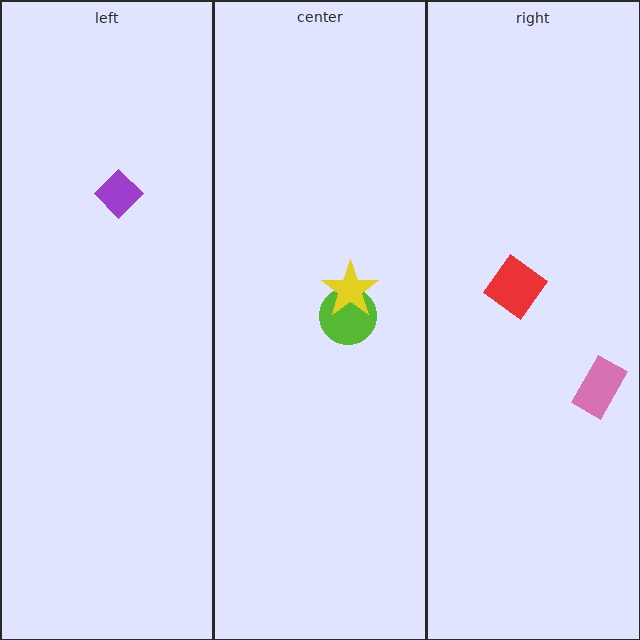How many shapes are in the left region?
1.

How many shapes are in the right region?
2.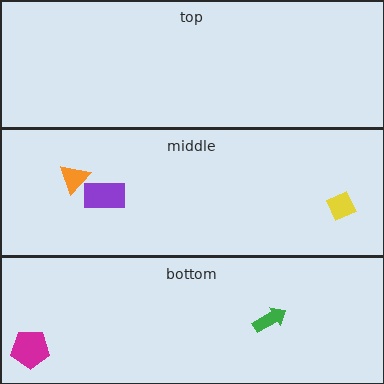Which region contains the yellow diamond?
The middle region.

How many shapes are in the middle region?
3.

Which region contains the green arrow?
The bottom region.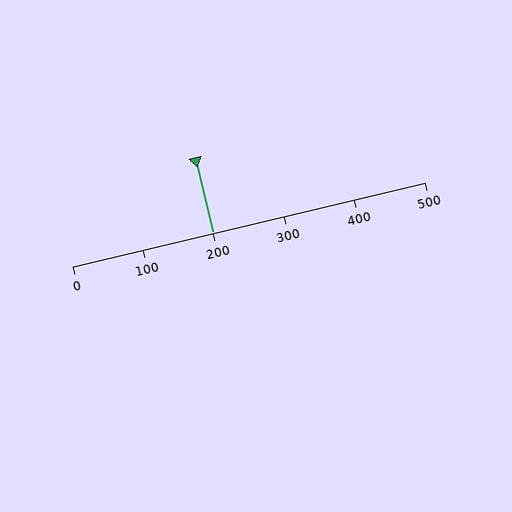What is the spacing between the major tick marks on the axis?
The major ticks are spaced 100 apart.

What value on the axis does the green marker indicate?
The marker indicates approximately 200.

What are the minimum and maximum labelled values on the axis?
The axis runs from 0 to 500.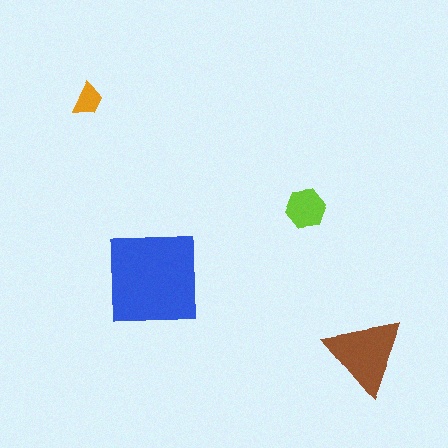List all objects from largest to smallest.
The blue square, the brown triangle, the lime hexagon, the orange trapezoid.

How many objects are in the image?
There are 4 objects in the image.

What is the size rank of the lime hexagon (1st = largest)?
3rd.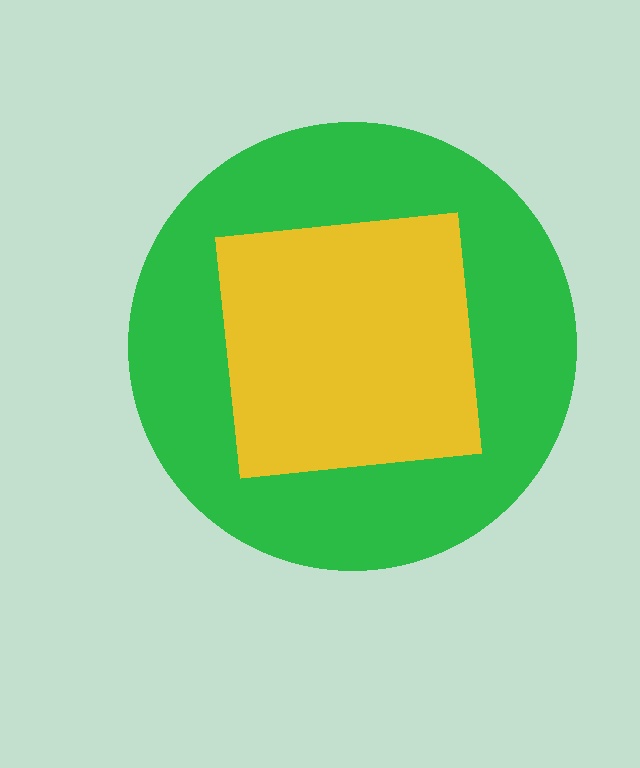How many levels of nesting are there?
2.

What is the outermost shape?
The green circle.